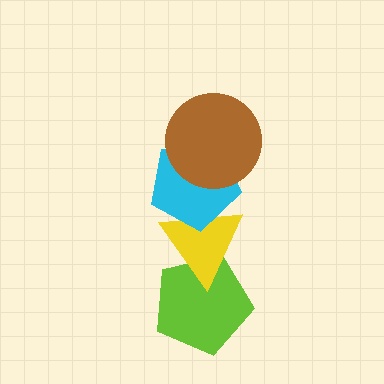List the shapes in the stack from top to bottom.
From top to bottom: the brown circle, the cyan pentagon, the yellow triangle, the lime pentagon.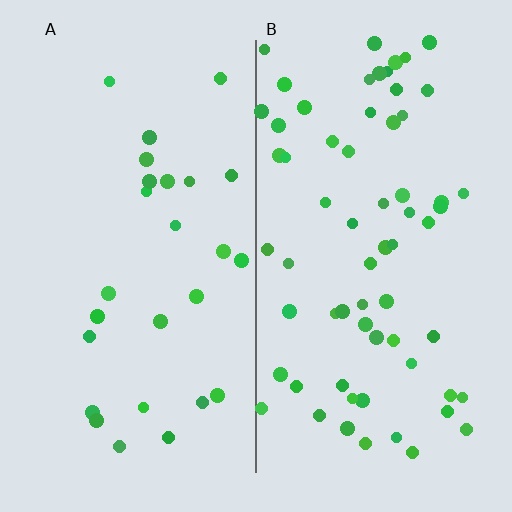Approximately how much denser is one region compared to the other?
Approximately 2.5× — region B over region A.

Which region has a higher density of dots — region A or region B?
B (the right).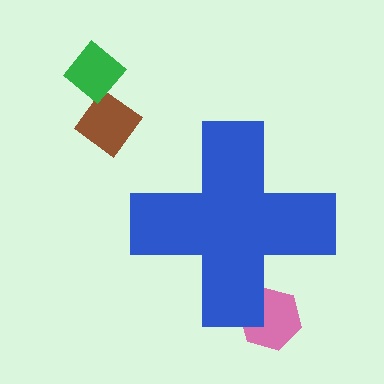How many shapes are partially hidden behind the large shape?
1 shape is partially hidden.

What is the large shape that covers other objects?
A blue cross.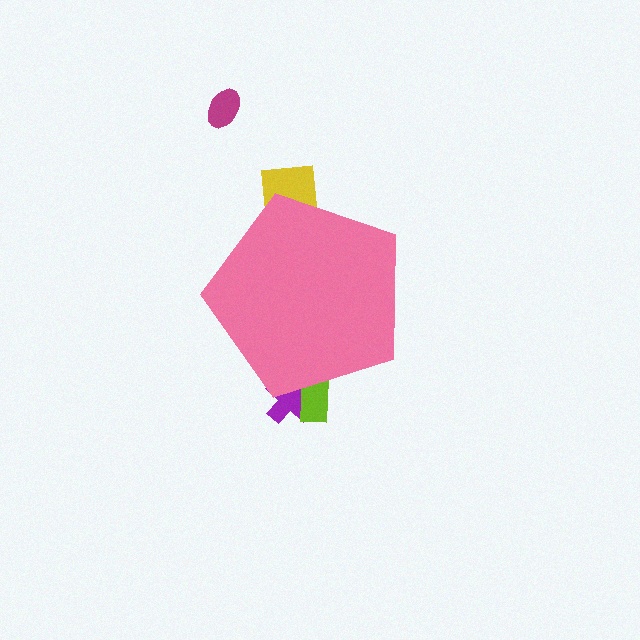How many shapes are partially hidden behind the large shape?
3 shapes are partially hidden.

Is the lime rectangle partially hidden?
Yes, the lime rectangle is partially hidden behind the pink pentagon.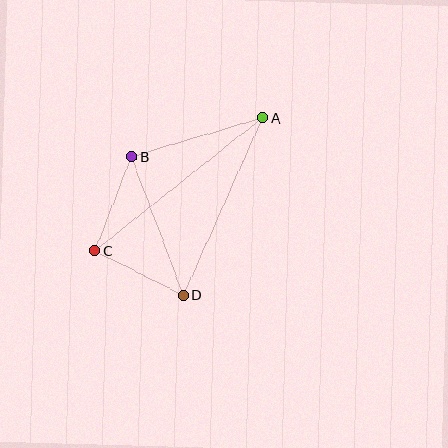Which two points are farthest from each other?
Points A and C are farthest from each other.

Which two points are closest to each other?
Points C and D are closest to each other.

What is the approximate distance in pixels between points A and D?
The distance between A and D is approximately 194 pixels.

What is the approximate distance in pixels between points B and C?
The distance between B and C is approximately 101 pixels.